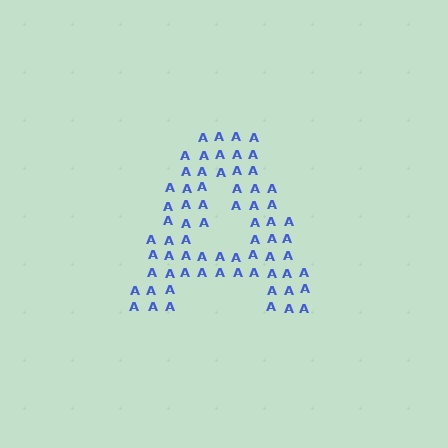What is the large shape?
The large shape is the letter A.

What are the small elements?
The small elements are letter A's.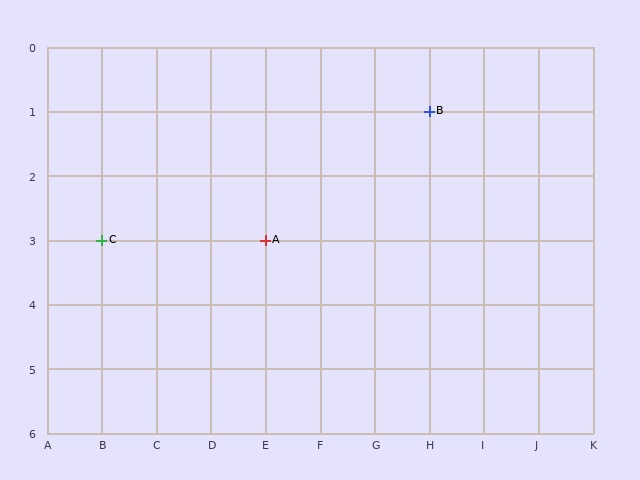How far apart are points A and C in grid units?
Points A and C are 3 columns apart.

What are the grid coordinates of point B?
Point B is at grid coordinates (H, 1).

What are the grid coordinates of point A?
Point A is at grid coordinates (E, 3).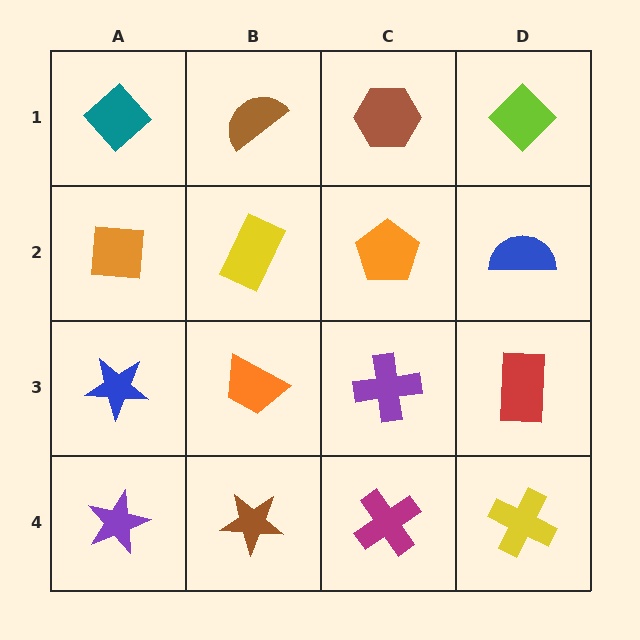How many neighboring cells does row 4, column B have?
3.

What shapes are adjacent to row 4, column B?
An orange trapezoid (row 3, column B), a purple star (row 4, column A), a magenta cross (row 4, column C).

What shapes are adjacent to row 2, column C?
A brown hexagon (row 1, column C), a purple cross (row 3, column C), a yellow rectangle (row 2, column B), a blue semicircle (row 2, column D).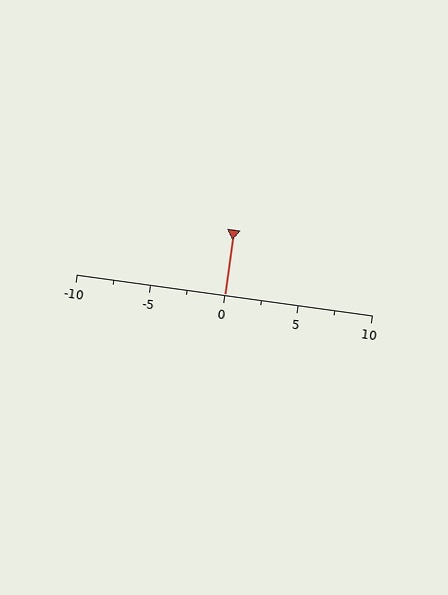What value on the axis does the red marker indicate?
The marker indicates approximately 0.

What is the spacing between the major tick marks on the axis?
The major ticks are spaced 5 apart.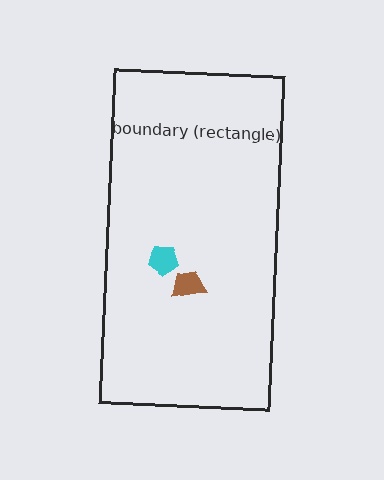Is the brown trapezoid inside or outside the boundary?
Inside.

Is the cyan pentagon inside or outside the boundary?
Inside.